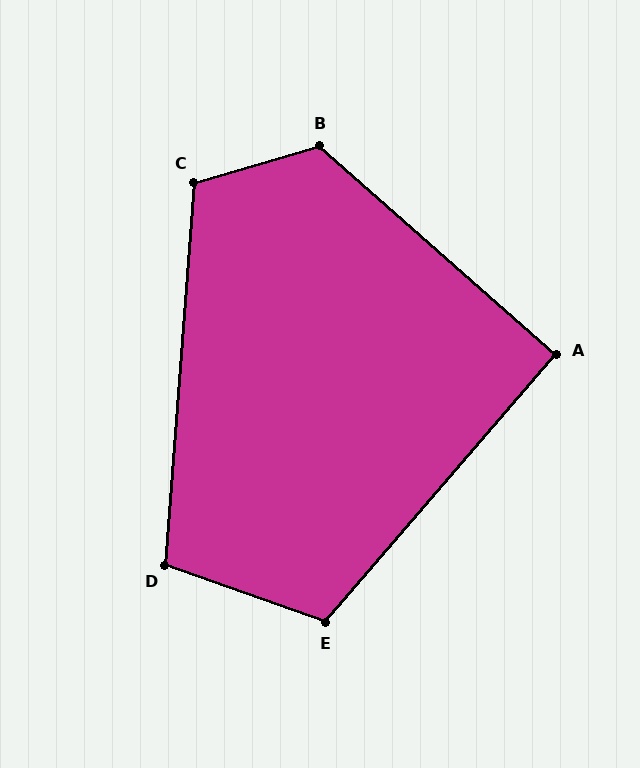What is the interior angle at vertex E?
Approximately 111 degrees (obtuse).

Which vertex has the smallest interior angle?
A, at approximately 91 degrees.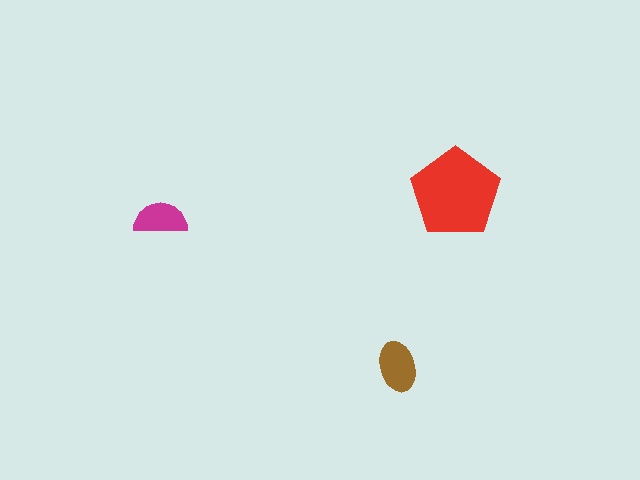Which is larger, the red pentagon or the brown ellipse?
The red pentagon.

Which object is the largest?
The red pentagon.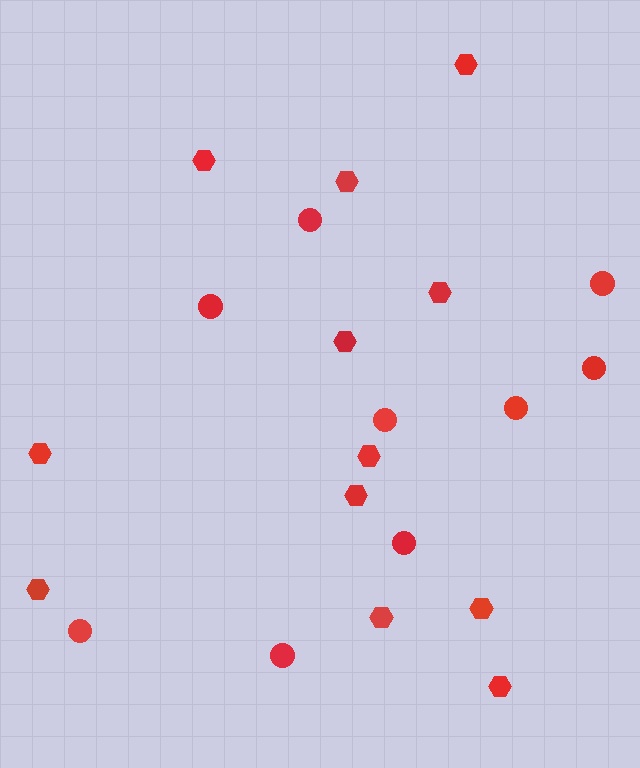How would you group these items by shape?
There are 2 groups: one group of hexagons (12) and one group of circles (9).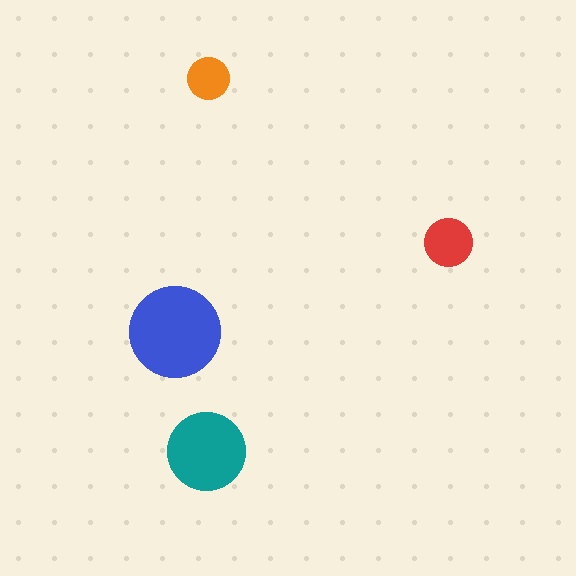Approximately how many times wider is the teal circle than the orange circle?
About 2 times wider.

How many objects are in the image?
There are 4 objects in the image.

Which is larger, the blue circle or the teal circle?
The blue one.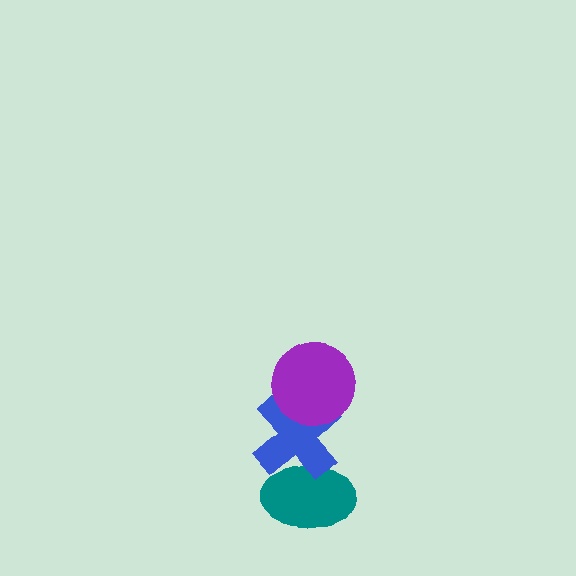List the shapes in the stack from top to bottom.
From top to bottom: the purple circle, the blue cross, the teal ellipse.